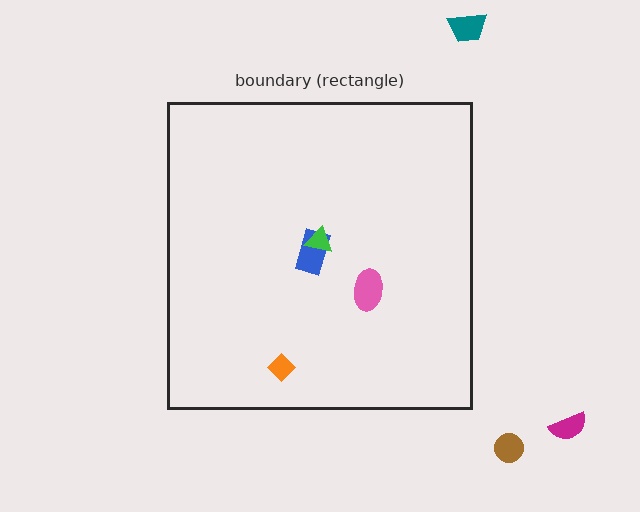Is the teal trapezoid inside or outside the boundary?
Outside.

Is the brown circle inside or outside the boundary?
Outside.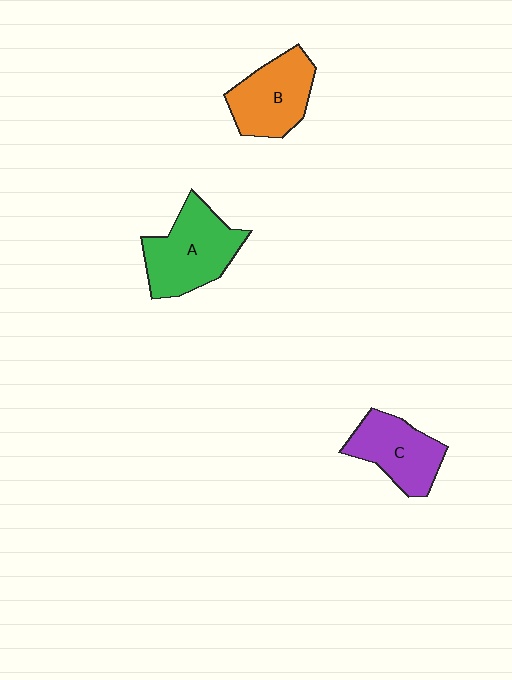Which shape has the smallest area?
Shape C (purple).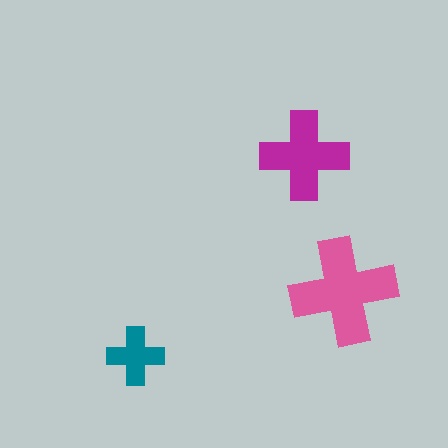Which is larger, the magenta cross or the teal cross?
The magenta one.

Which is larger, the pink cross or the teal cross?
The pink one.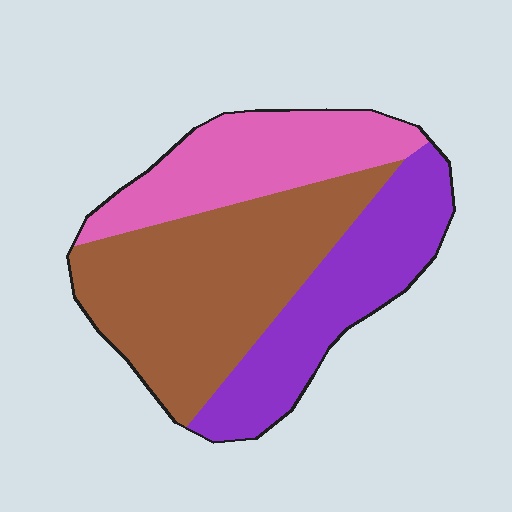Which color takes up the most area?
Brown, at roughly 45%.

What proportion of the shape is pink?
Pink takes up about one quarter (1/4) of the shape.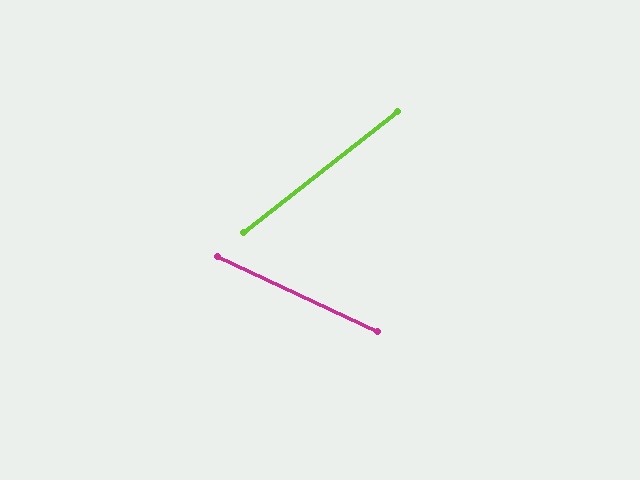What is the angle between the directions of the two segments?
Approximately 63 degrees.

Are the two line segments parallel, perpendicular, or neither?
Neither parallel nor perpendicular — they differ by about 63°.